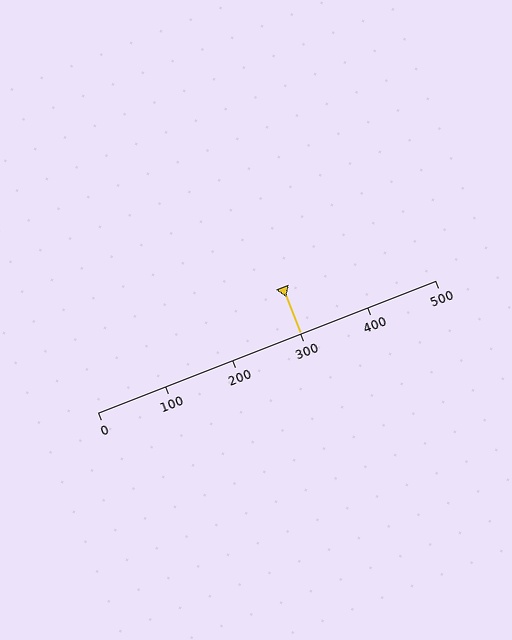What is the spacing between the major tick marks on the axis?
The major ticks are spaced 100 apart.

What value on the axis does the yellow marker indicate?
The marker indicates approximately 300.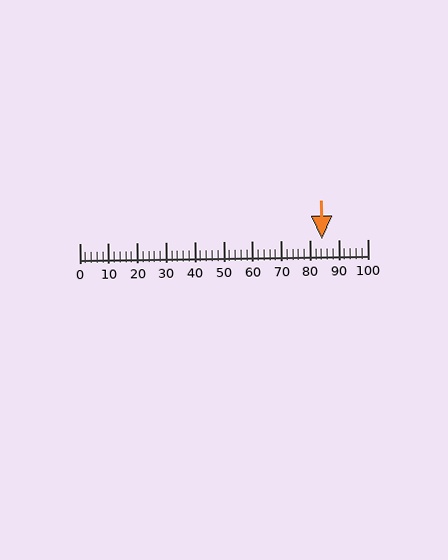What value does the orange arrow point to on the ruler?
The orange arrow points to approximately 84.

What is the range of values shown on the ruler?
The ruler shows values from 0 to 100.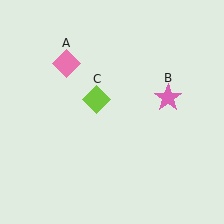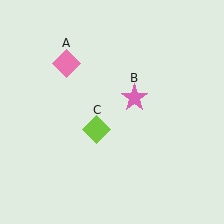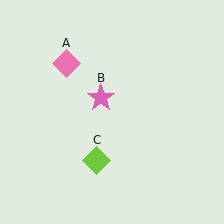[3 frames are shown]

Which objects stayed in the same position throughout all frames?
Pink diamond (object A) remained stationary.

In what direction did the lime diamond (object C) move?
The lime diamond (object C) moved down.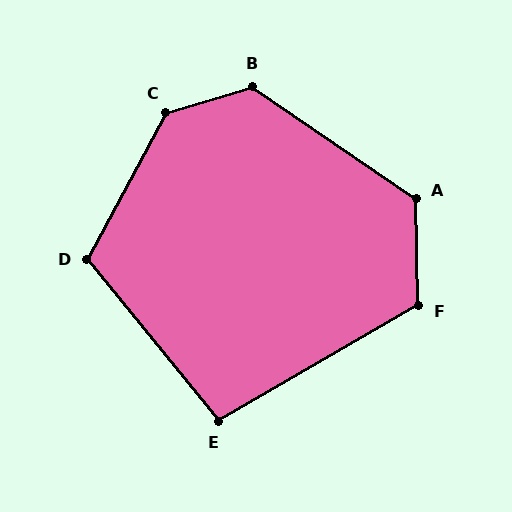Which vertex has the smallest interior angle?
E, at approximately 99 degrees.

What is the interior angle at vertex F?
Approximately 119 degrees (obtuse).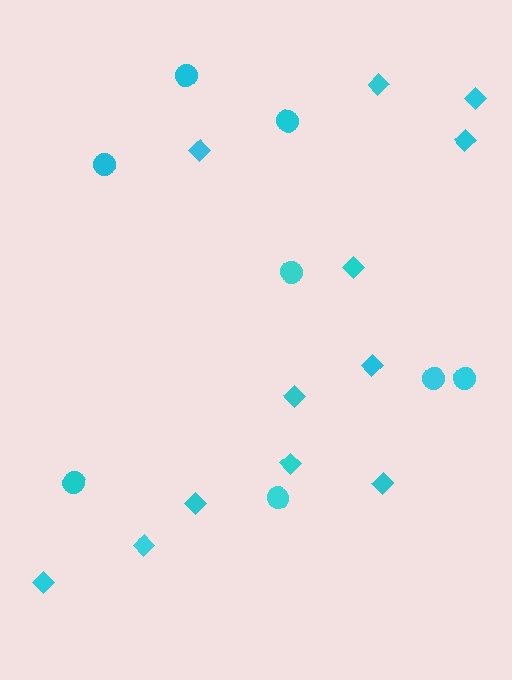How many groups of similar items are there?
There are 2 groups: one group of circles (8) and one group of diamonds (12).